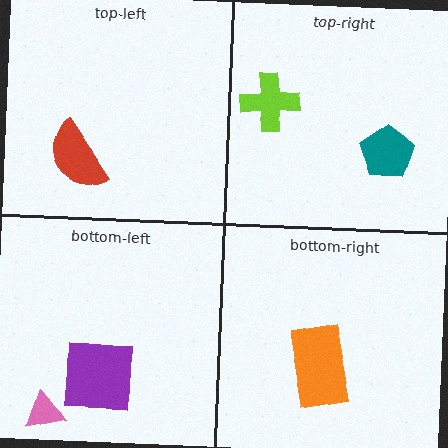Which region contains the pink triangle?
The bottom-left region.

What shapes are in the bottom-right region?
The orange rectangle.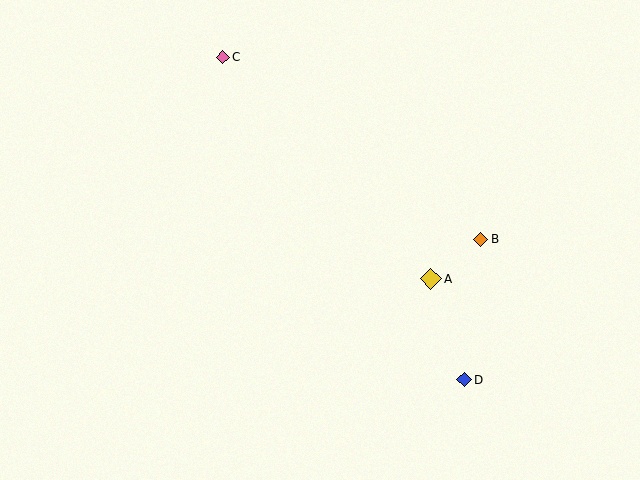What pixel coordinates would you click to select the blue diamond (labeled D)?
Click at (464, 380) to select the blue diamond D.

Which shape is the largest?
The yellow diamond (labeled A) is the largest.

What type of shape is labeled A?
Shape A is a yellow diamond.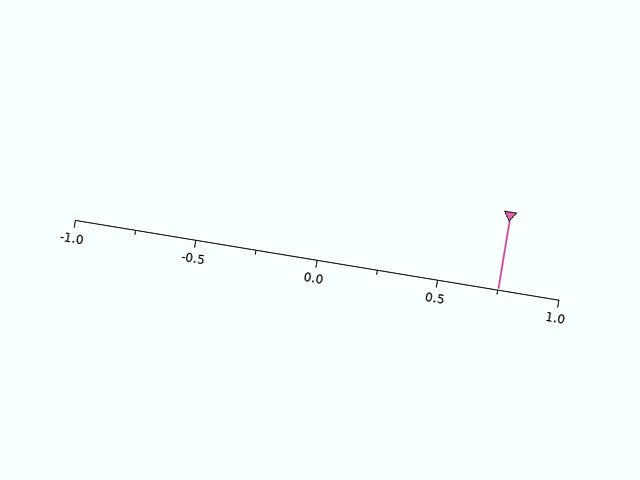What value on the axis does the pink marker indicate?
The marker indicates approximately 0.75.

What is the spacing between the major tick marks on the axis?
The major ticks are spaced 0.5 apart.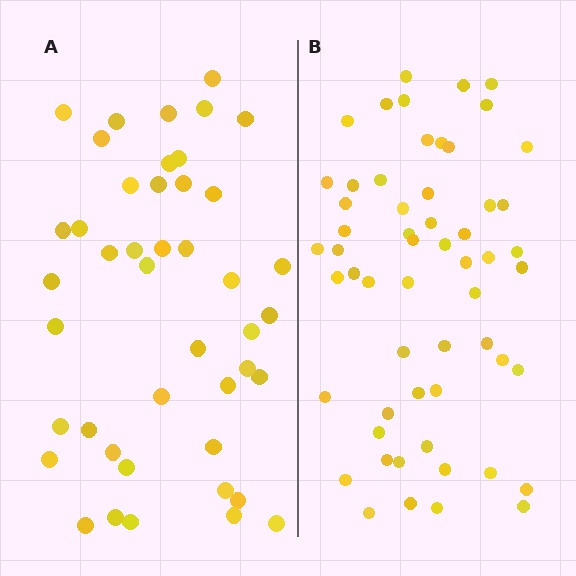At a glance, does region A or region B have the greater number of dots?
Region B (the right region) has more dots.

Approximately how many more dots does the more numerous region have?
Region B has approximately 15 more dots than region A.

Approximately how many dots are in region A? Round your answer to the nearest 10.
About 40 dots. (The exact count is 44, which rounds to 40.)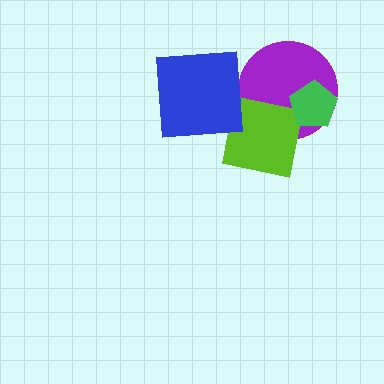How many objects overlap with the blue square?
1 object overlaps with the blue square.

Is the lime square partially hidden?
Yes, it is partially covered by another shape.